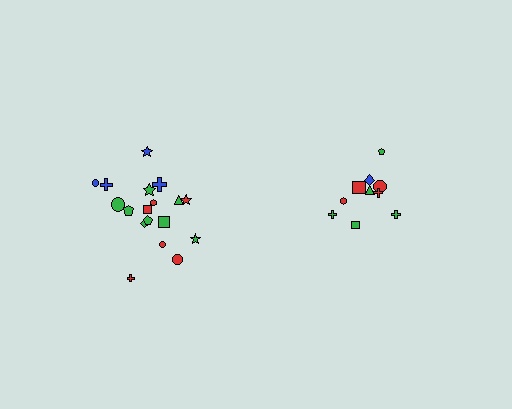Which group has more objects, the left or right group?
The left group.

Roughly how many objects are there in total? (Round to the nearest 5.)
Roughly 30 objects in total.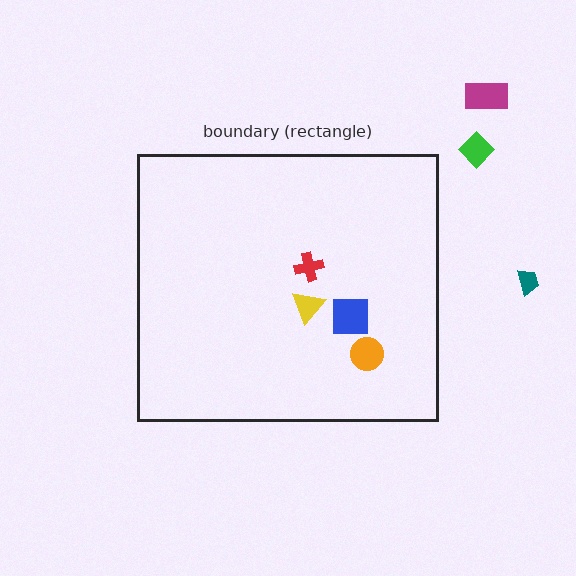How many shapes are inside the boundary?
4 inside, 3 outside.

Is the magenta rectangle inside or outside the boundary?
Outside.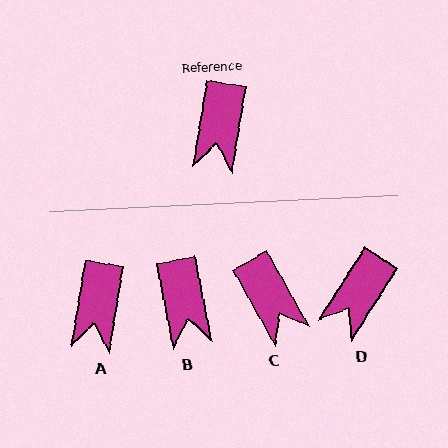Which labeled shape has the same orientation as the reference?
A.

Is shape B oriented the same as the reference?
No, it is off by about 21 degrees.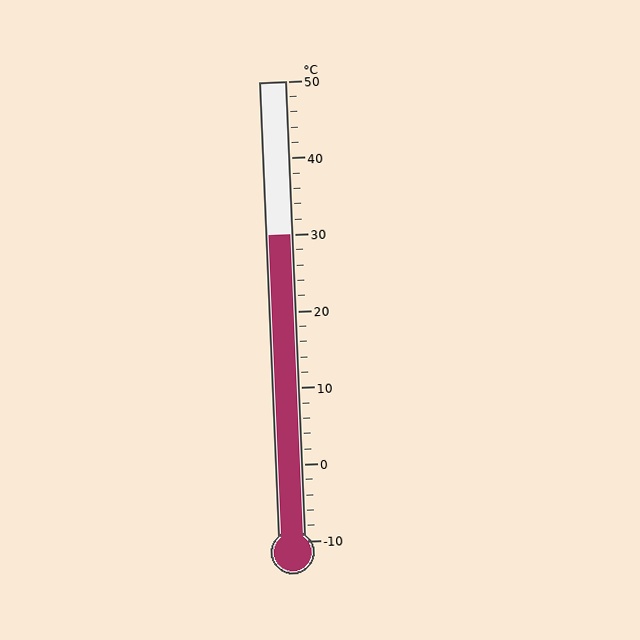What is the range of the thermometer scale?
The thermometer scale ranges from -10°C to 50°C.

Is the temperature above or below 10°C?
The temperature is above 10°C.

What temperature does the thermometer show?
The thermometer shows approximately 30°C.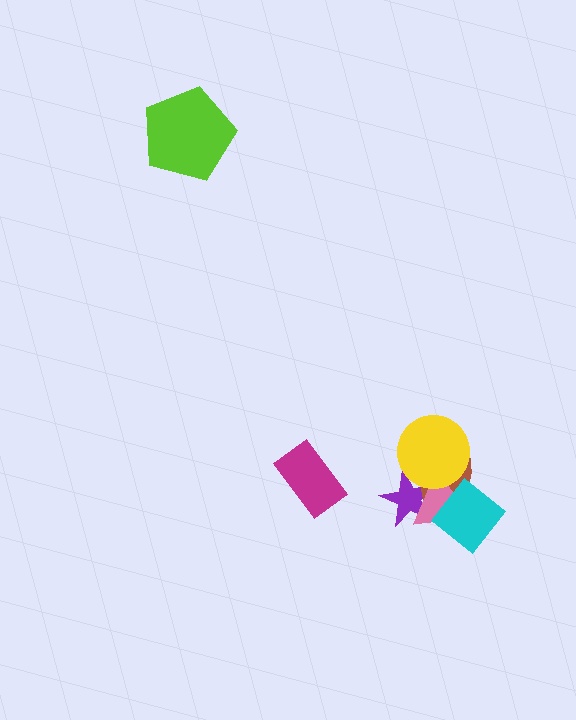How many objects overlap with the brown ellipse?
4 objects overlap with the brown ellipse.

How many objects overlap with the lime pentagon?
0 objects overlap with the lime pentagon.